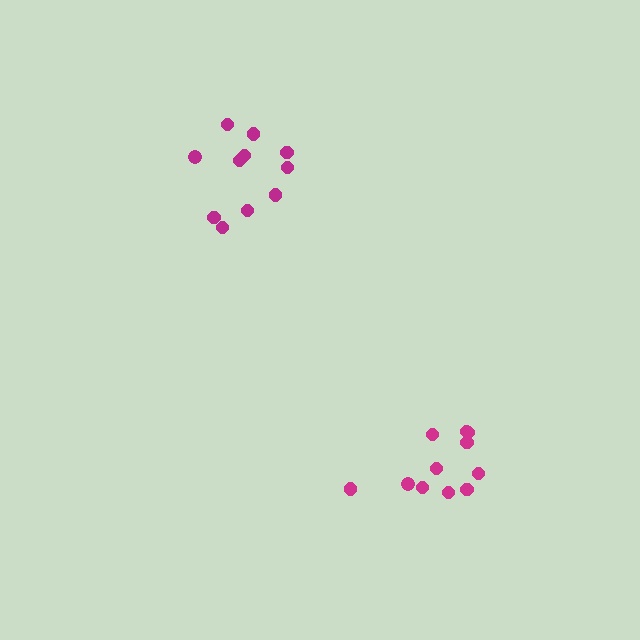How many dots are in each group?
Group 1: 11 dots, Group 2: 11 dots (22 total).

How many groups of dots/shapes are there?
There are 2 groups.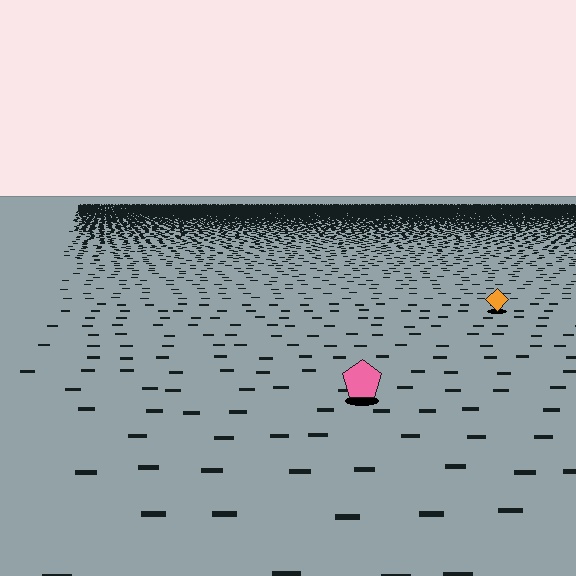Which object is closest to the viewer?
The pink pentagon is closest. The texture marks near it are larger and more spread out.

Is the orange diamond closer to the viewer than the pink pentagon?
No. The pink pentagon is closer — you can tell from the texture gradient: the ground texture is coarser near it.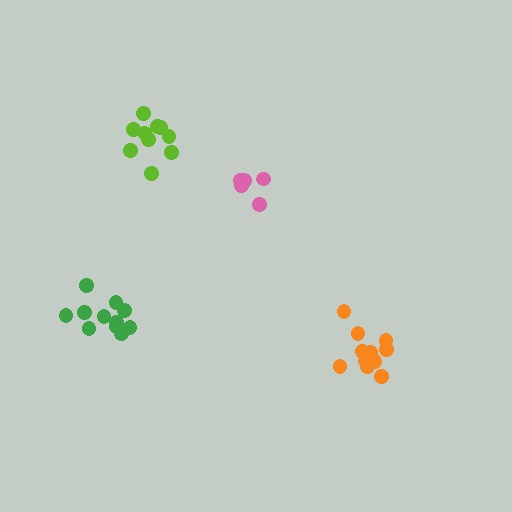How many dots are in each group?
Group 1: 11 dots, Group 2: 11 dots, Group 3: 10 dots, Group 4: 5 dots (37 total).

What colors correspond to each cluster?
The clusters are colored: green, orange, lime, pink.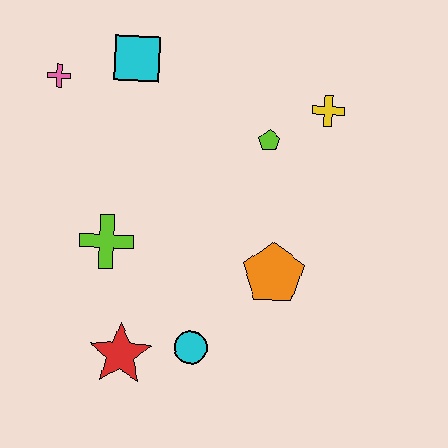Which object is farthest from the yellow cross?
The red star is farthest from the yellow cross.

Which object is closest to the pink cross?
The cyan square is closest to the pink cross.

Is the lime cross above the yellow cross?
No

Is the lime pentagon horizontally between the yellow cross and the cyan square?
Yes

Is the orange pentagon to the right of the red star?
Yes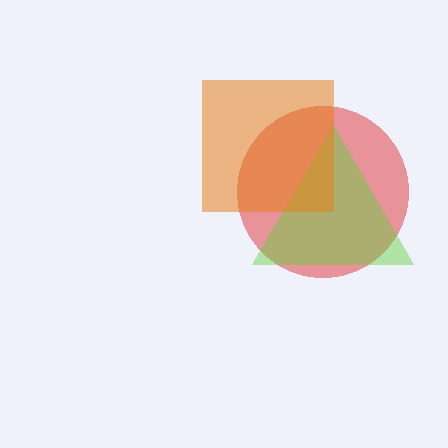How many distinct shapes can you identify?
There are 3 distinct shapes: a red circle, a lime triangle, an orange square.